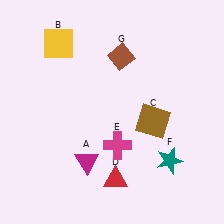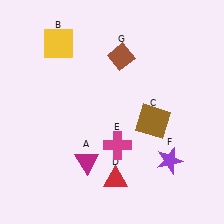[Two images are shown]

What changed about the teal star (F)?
In Image 1, F is teal. In Image 2, it changed to purple.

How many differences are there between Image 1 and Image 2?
There is 1 difference between the two images.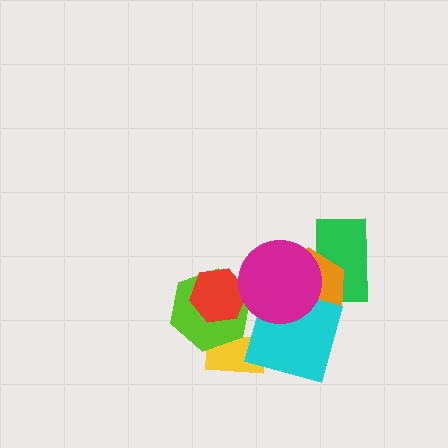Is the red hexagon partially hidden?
Yes, it is partially covered by another shape.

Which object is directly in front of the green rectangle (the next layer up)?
The orange hexagon is directly in front of the green rectangle.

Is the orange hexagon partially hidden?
Yes, it is partially covered by another shape.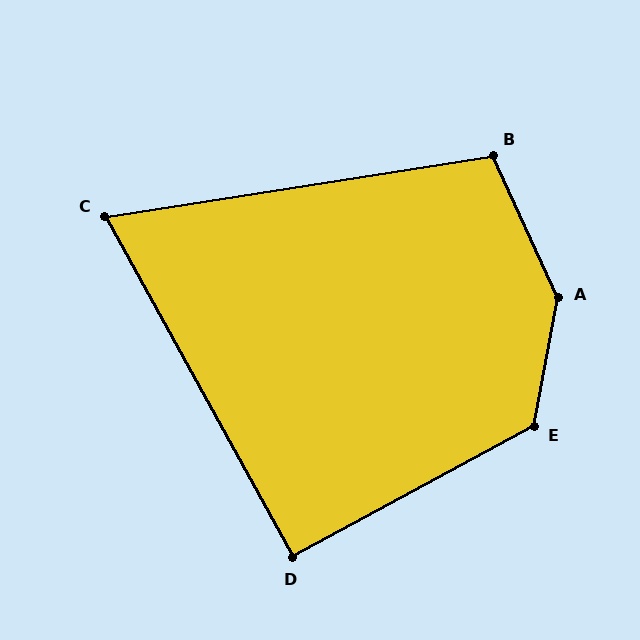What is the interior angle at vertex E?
Approximately 129 degrees (obtuse).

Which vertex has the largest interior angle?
A, at approximately 145 degrees.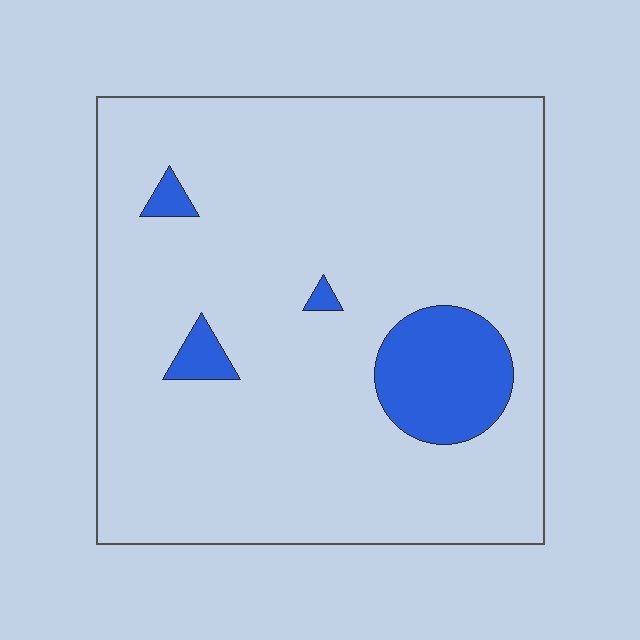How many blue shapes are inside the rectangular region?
4.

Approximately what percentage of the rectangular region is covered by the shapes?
Approximately 10%.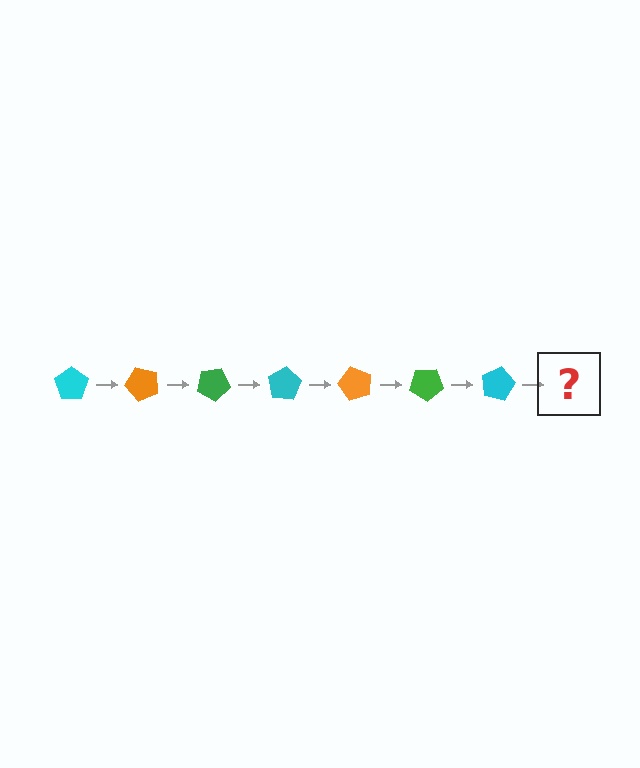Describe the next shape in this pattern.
It should be an orange pentagon, rotated 350 degrees from the start.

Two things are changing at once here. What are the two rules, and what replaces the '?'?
The two rules are that it rotates 50 degrees each step and the color cycles through cyan, orange, and green. The '?' should be an orange pentagon, rotated 350 degrees from the start.